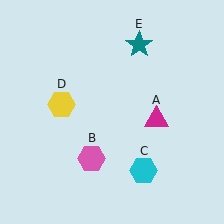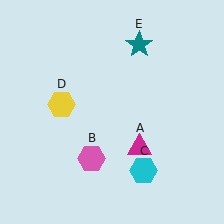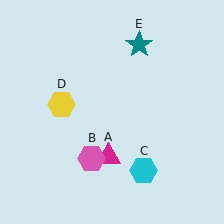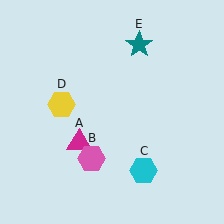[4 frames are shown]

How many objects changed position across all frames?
1 object changed position: magenta triangle (object A).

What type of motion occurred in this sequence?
The magenta triangle (object A) rotated clockwise around the center of the scene.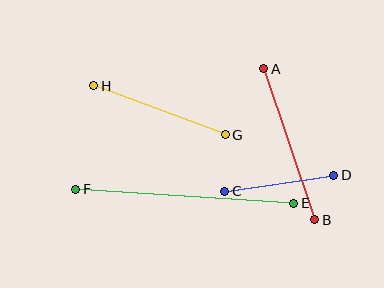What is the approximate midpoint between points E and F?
The midpoint is at approximately (185, 196) pixels.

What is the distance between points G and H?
The distance is approximately 140 pixels.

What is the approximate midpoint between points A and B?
The midpoint is at approximately (289, 144) pixels.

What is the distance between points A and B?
The distance is approximately 159 pixels.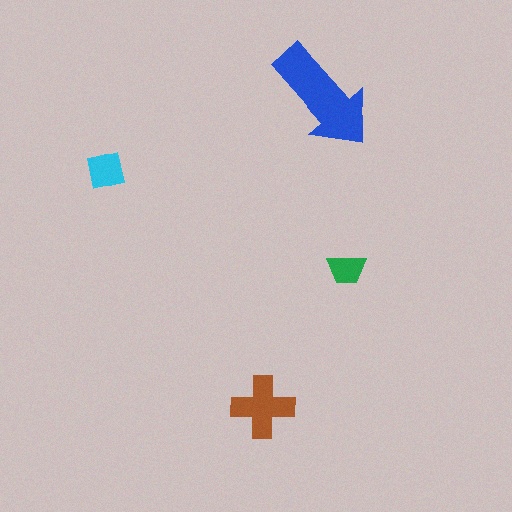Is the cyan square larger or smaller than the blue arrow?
Smaller.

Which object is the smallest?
The green trapezoid.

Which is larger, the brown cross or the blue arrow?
The blue arrow.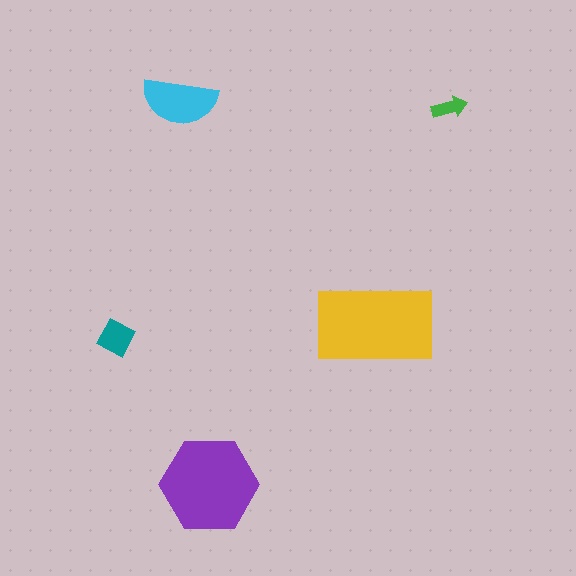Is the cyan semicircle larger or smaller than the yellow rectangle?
Smaller.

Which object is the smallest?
The green arrow.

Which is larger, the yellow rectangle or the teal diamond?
The yellow rectangle.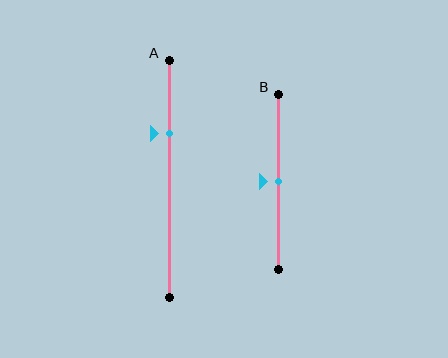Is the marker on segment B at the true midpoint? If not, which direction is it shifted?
Yes, the marker on segment B is at the true midpoint.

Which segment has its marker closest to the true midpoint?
Segment B has its marker closest to the true midpoint.